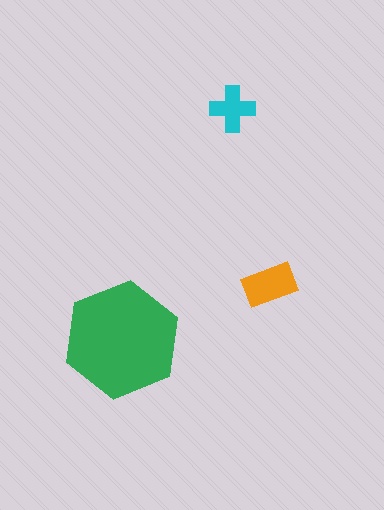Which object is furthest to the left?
The green hexagon is leftmost.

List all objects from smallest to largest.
The cyan cross, the orange rectangle, the green hexagon.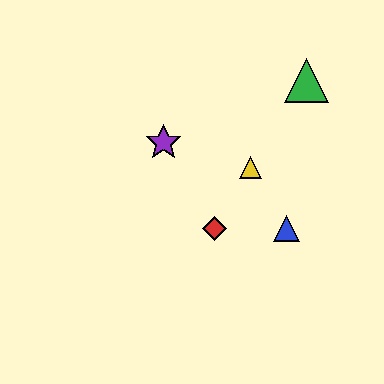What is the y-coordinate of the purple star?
The purple star is at y≈143.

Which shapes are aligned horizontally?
The red diamond, the blue triangle are aligned horizontally.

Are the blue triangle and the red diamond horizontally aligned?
Yes, both are at y≈229.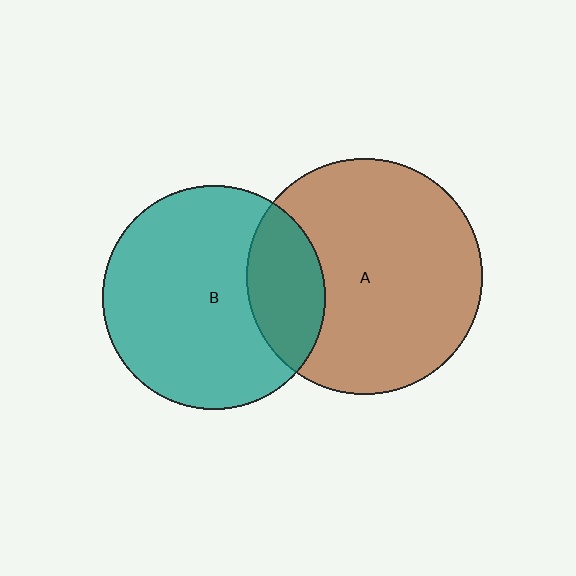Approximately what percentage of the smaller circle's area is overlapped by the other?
Approximately 25%.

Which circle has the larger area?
Circle A (brown).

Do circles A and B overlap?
Yes.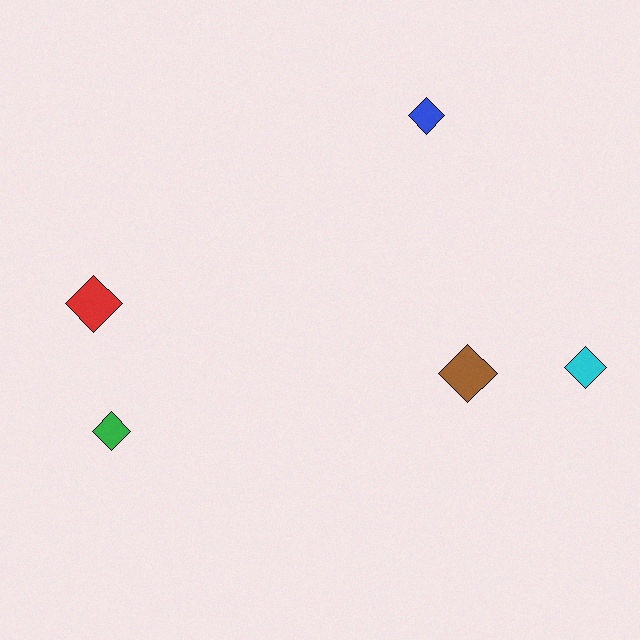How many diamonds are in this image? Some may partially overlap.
There are 5 diamonds.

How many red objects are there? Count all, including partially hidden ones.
There is 1 red object.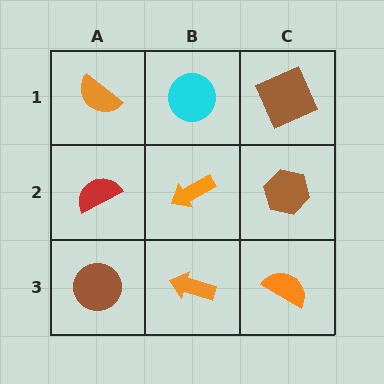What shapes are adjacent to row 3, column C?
A brown hexagon (row 2, column C), an orange arrow (row 3, column B).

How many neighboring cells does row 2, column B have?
4.